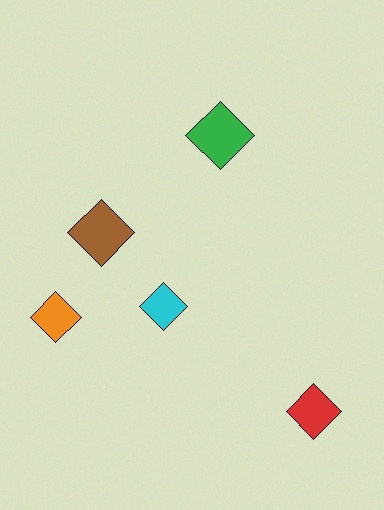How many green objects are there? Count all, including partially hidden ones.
There is 1 green object.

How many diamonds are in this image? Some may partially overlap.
There are 5 diamonds.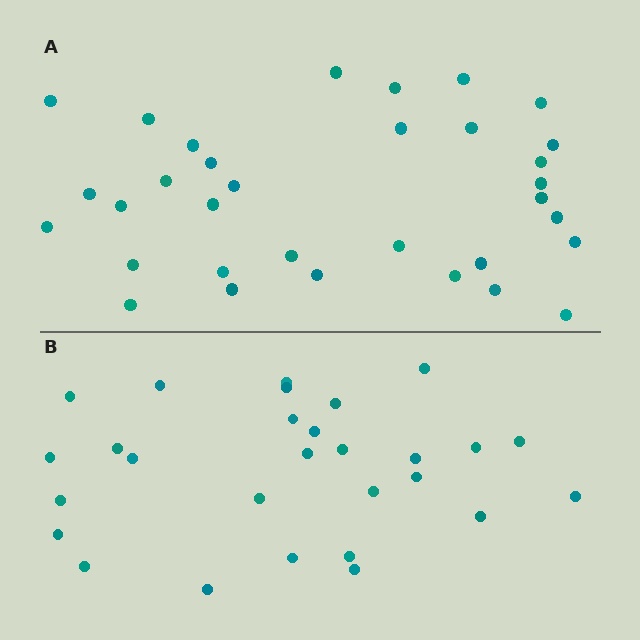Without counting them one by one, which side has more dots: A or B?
Region A (the top region) has more dots.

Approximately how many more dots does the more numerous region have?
Region A has about 5 more dots than region B.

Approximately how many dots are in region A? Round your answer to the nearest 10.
About 30 dots. (The exact count is 33, which rounds to 30.)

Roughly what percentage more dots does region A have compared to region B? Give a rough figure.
About 20% more.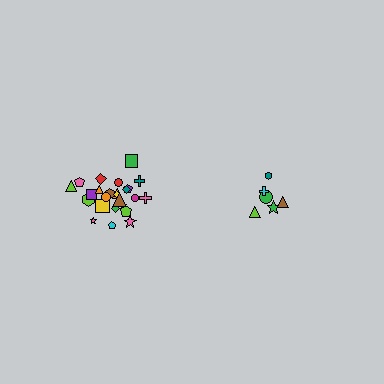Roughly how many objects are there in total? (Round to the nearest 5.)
Roughly 30 objects in total.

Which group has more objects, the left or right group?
The left group.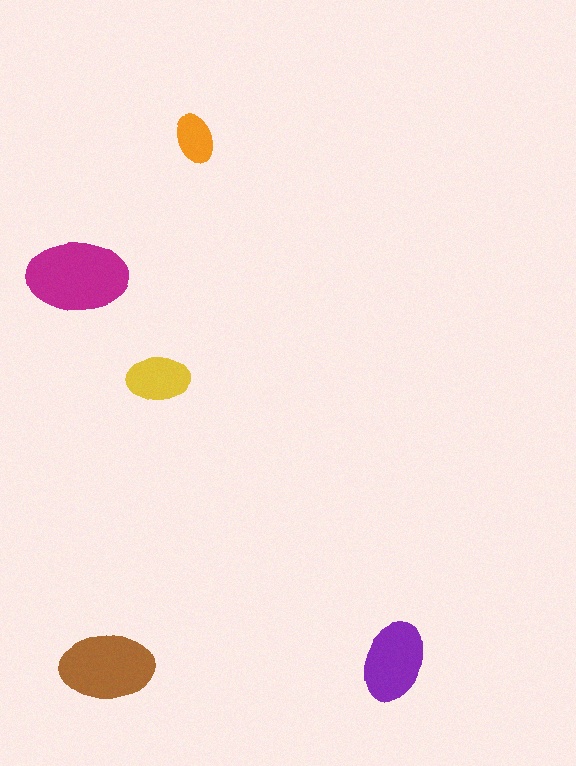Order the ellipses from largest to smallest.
the magenta one, the brown one, the purple one, the yellow one, the orange one.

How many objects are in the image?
There are 5 objects in the image.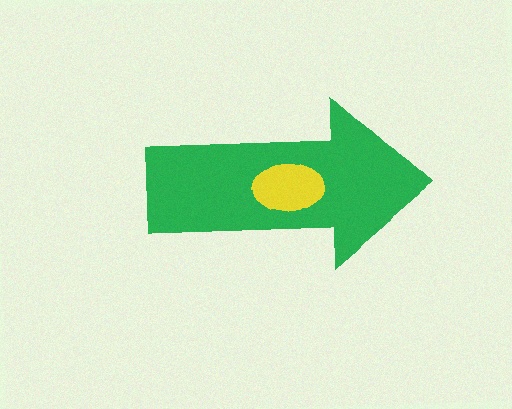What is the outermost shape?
The green arrow.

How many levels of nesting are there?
2.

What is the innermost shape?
The yellow ellipse.